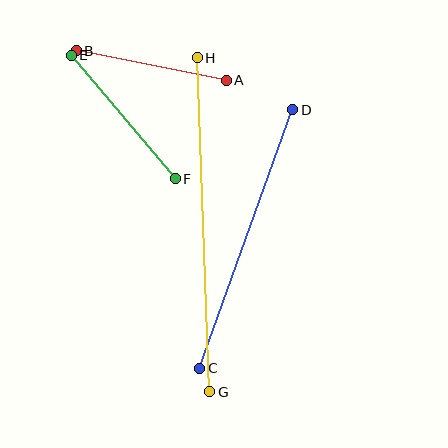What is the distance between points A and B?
The distance is approximately 153 pixels.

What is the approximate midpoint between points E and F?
The midpoint is at approximately (123, 117) pixels.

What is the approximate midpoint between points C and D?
The midpoint is at approximately (246, 239) pixels.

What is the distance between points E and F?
The distance is approximately 161 pixels.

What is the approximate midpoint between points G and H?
The midpoint is at approximately (204, 225) pixels.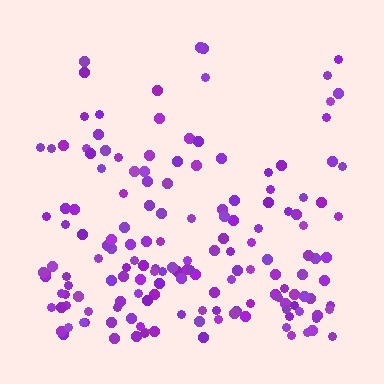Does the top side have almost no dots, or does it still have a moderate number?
Still a moderate number, just noticeably fewer than the bottom.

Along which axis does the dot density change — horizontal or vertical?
Vertical.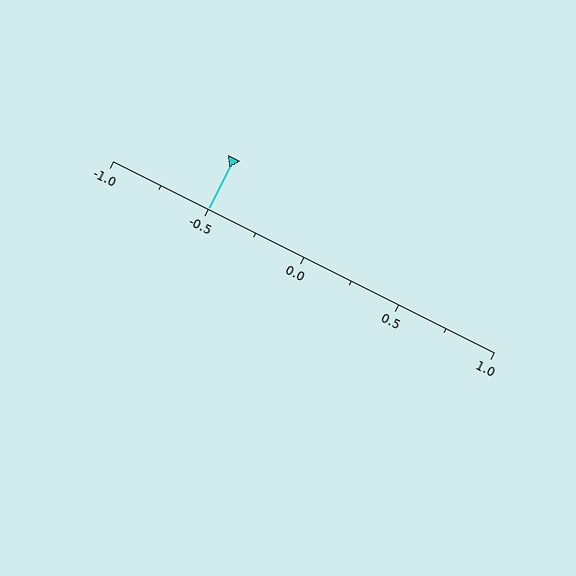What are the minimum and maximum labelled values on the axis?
The axis runs from -1.0 to 1.0.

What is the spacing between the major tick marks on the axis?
The major ticks are spaced 0.5 apart.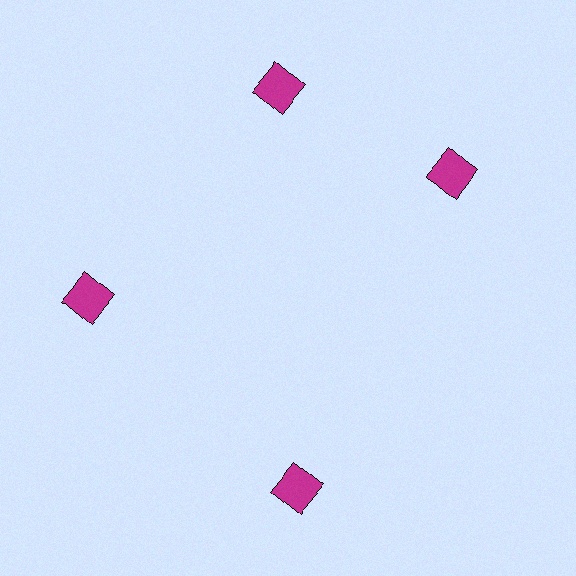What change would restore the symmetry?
The symmetry would be restored by rotating it back into even spacing with its neighbors so that all 4 squares sit at equal angles and equal distance from the center.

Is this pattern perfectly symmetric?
No. The 4 magenta squares are arranged in a ring, but one element near the 3 o'clock position is rotated out of alignment along the ring, breaking the 4-fold rotational symmetry.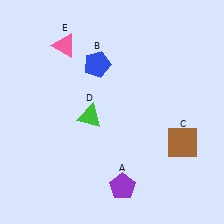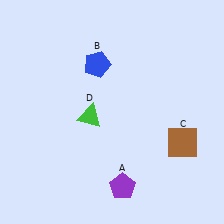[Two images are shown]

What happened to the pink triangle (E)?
The pink triangle (E) was removed in Image 2. It was in the top-left area of Image 1.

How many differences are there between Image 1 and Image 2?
There is 1 difference between the two images.